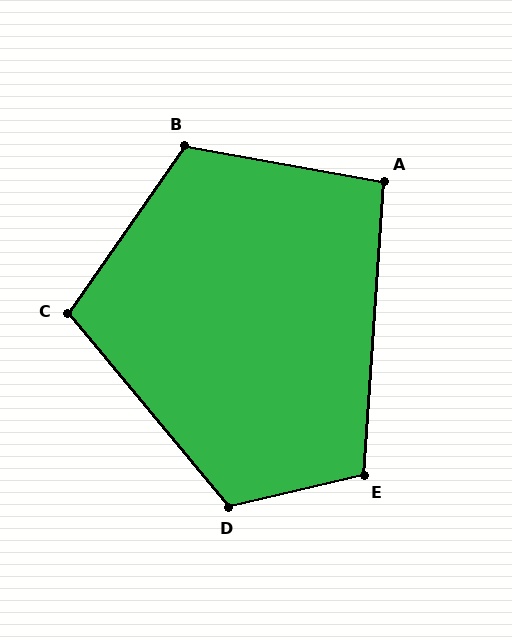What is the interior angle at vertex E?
Approximately 107 degrees (obtuse).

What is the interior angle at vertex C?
Approximately 105 degrees (obtuse).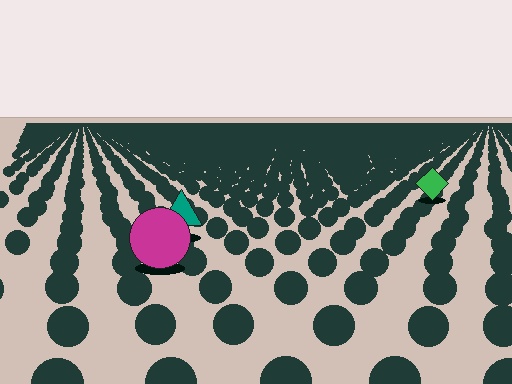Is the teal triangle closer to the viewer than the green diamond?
Yes. The teal triangle is closer — you can tell from the texture gradient: the ground texture is coarser near it.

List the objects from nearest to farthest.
From nearest to farthest: the magenta circle, the teal triangle, the green diamond.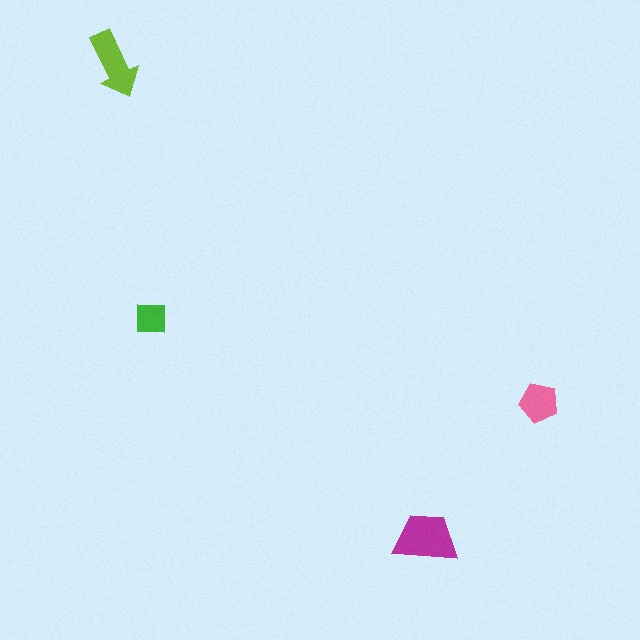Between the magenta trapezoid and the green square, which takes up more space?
The magenta trapezoid.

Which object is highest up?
The lime arrow is topmost.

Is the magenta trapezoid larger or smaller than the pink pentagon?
Larger.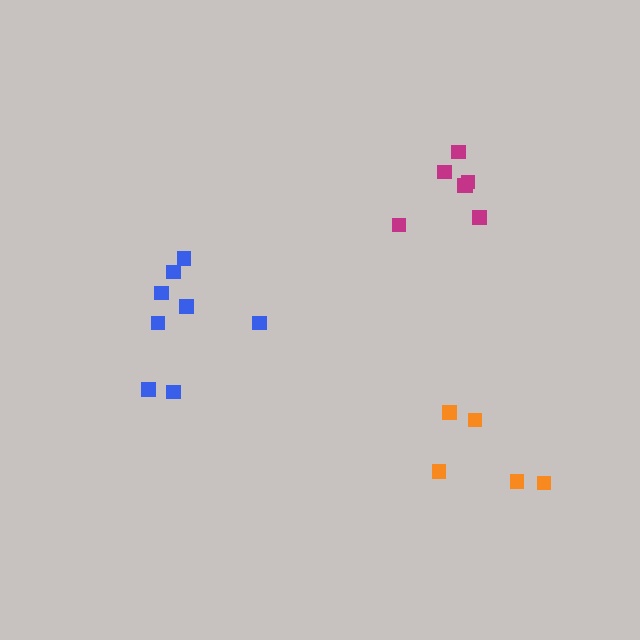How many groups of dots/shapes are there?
There are 3 groups.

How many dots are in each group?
Group 1: 5 dots, Group 2: 7 dots, Group 3: 8 dots (20 total).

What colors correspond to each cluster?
The clusters are colored: orange, magenta, blue.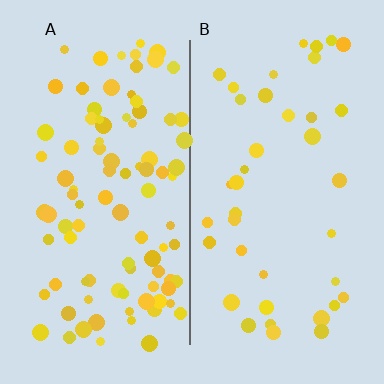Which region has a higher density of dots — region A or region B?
A (the left).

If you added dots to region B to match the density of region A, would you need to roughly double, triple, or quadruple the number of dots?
Approximately double.